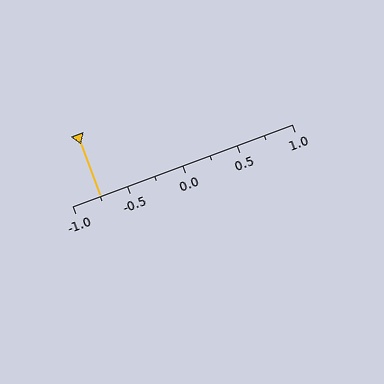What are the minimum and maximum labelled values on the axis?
The axis runs from -1.0 to 1.0.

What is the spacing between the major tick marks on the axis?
The major ticks are spaced 0.5 apart.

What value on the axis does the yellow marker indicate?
The marker indicates approximately -0.75.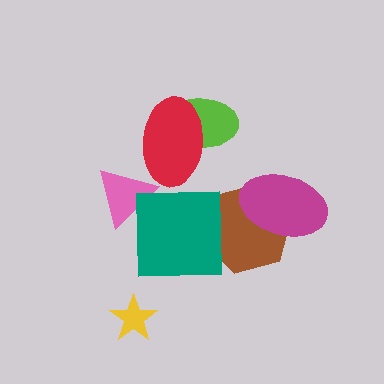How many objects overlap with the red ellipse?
2 objects overlap with the red ellipse.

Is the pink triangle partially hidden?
Yes, it is partially covered by another shape.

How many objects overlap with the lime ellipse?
1 object overlaps with the lime ellipse.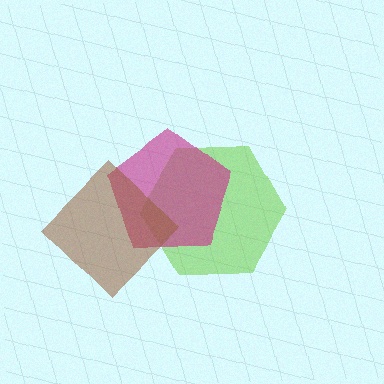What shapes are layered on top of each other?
The layered shapes are: a lime hexagon, a magenta pentagon, a brown diamond.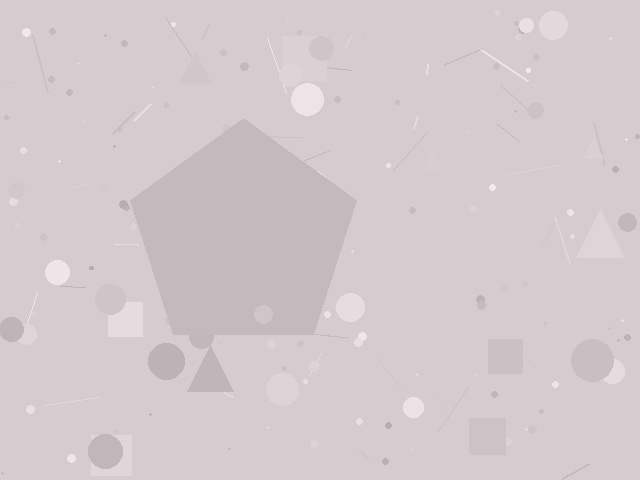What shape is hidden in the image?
A pentagon is hidden in the image.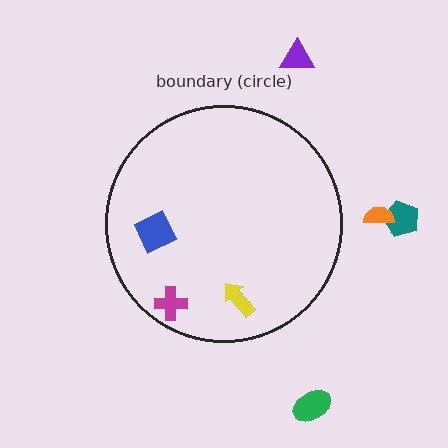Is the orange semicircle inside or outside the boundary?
Outside.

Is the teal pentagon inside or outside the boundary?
Outside.